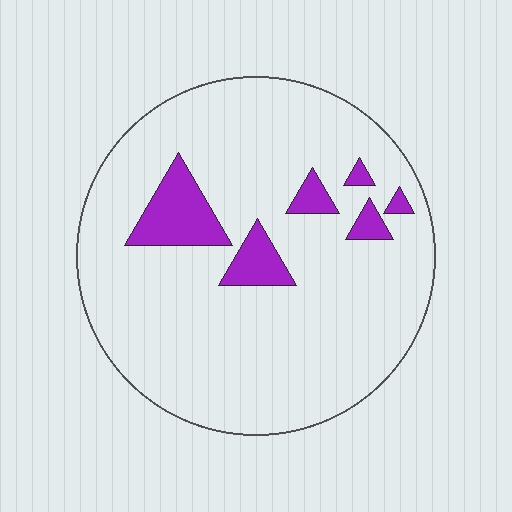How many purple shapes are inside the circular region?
6.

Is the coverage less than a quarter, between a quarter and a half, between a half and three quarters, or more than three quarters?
Less than a quarter.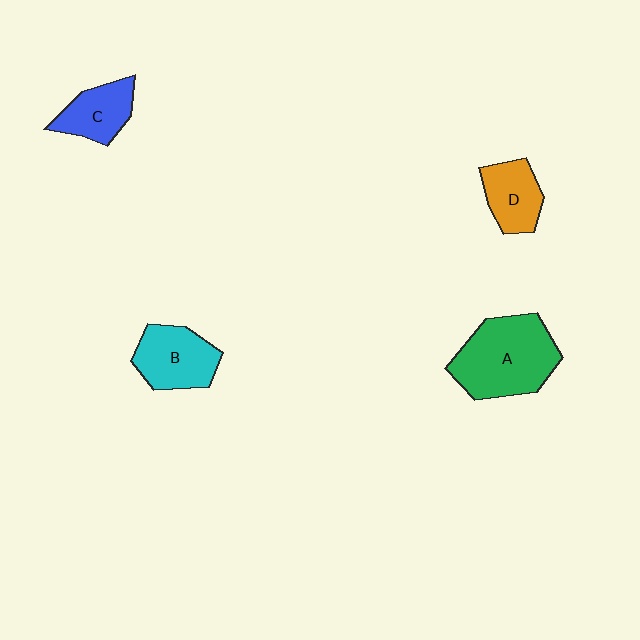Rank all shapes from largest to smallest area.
From largest to smallest: A (green), B (cyan), C (blue), D (orange).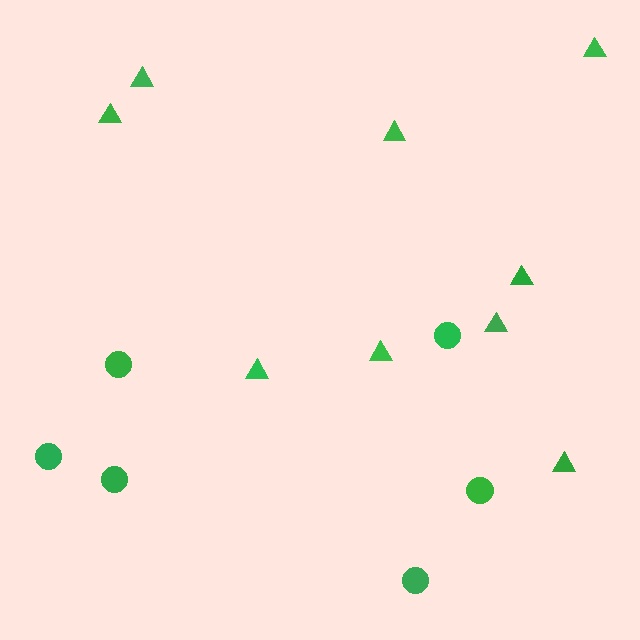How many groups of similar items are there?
There are 2 groups: one group of triangles (9) and one group of circles (6).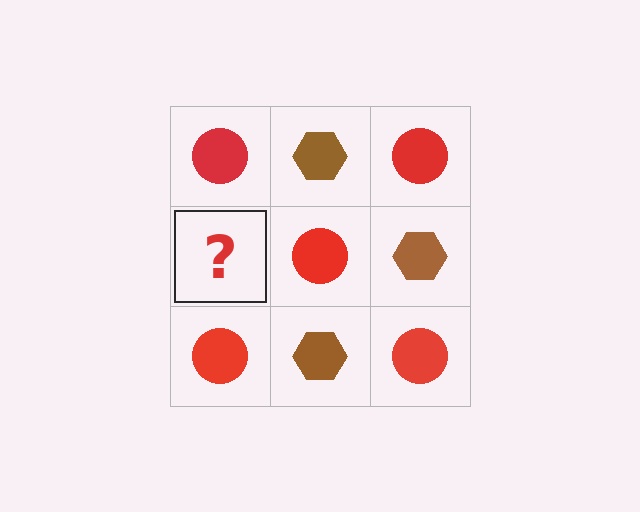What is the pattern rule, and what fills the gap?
The rule is that it alternates red circle and brown hexagon in a checkerboard pattern. The gap should be filled with a brown hexagon.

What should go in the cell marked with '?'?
The missing cell should contain a brown hexagon.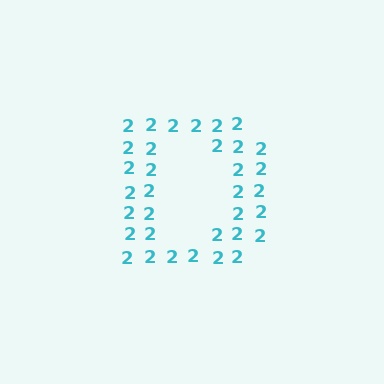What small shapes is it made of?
It is made of small digit 2's.